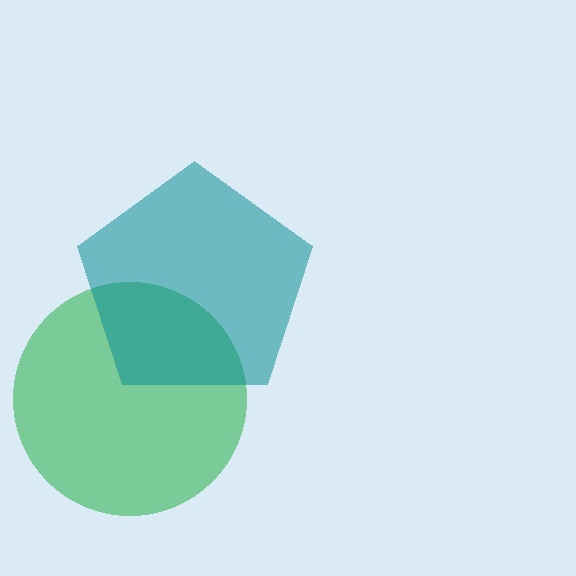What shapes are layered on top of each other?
The layered shapes are: a green circle, a teal pentagon.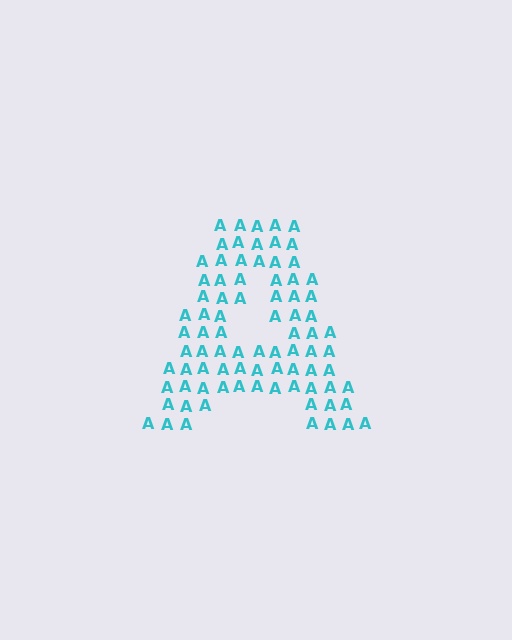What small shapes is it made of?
It is made of small letter A's.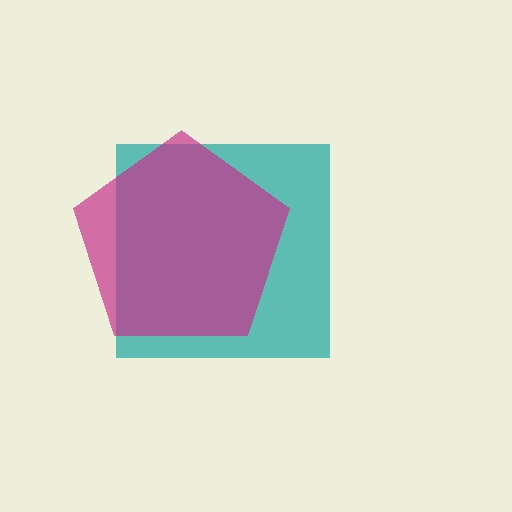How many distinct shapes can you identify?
There are 2 distinct shapes: a teal square, a magenta pentagon.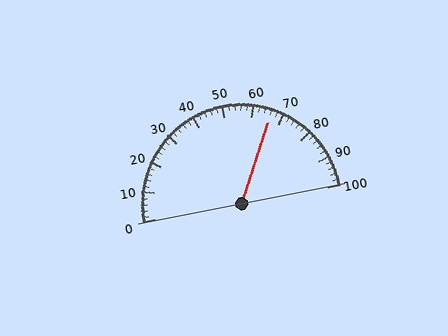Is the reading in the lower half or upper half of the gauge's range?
The reading is in the upper half of the range (0 to 100).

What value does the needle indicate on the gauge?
The needle indicates approximately 66.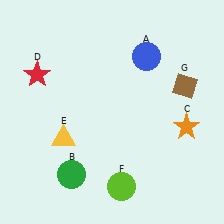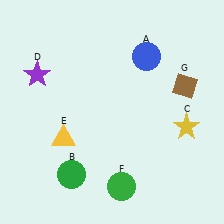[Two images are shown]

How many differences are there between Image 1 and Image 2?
There are 3 differences between the two images.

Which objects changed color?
C changed from orange to yellow. D changed from red to purple. F changed from lime to green.